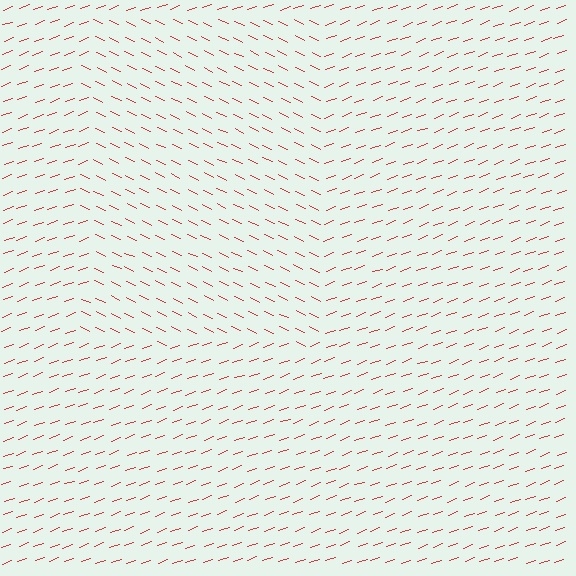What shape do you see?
I see a rectangle.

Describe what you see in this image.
The image is filled with small red line segments. A rectangle region in the image has lines oriented differently from the surrounding lines, creating a visible texture boundary.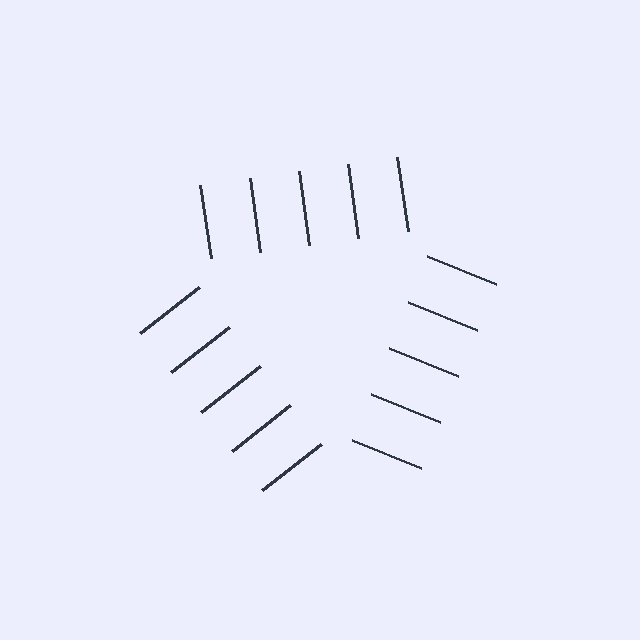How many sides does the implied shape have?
3 sides — the line-ends trace a triangle.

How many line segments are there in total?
15 — 5 along each of the 3 edges.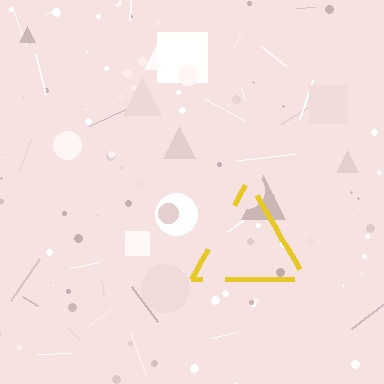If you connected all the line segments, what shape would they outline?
They would outline a triangle.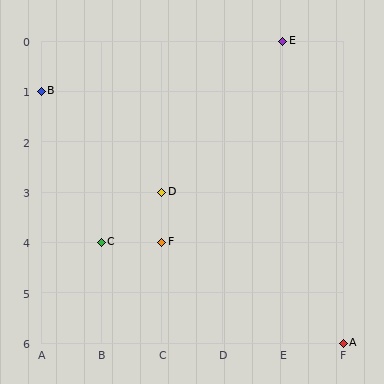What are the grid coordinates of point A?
Point A is at grid coordinates (F, 6).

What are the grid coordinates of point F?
Point F is at grid coordinates (C, 4).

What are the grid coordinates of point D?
Point D is at grid coordinates (C, 3).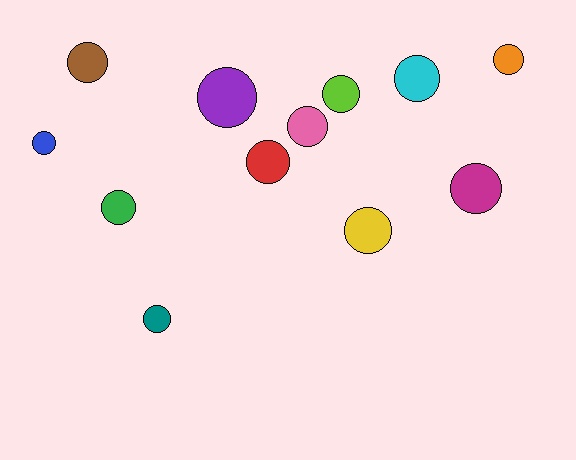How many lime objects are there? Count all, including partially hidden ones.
There is 1 lime object.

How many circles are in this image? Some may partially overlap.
There are 12 circles.